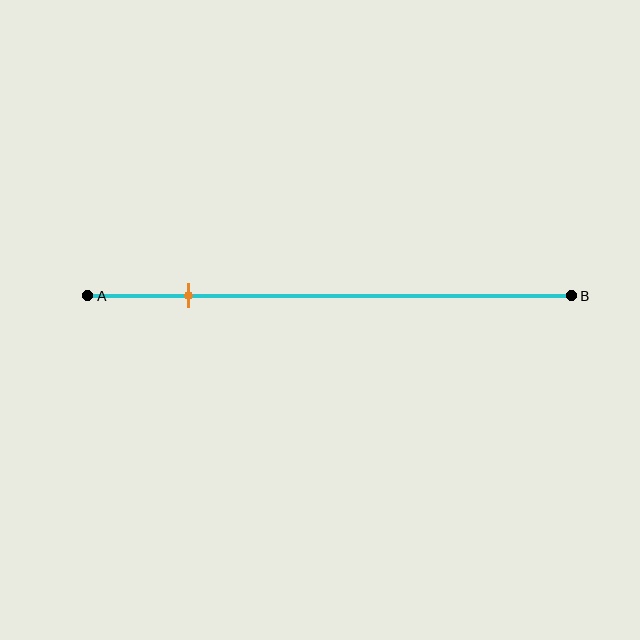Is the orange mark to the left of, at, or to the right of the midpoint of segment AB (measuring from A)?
The orange mark is to the left of the midpoint of segment AB.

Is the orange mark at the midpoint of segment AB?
No, the mark is at about 20% from A, not at the 50% midpoint.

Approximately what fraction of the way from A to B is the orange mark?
The orange mark is approximately 20% of the way from A to B.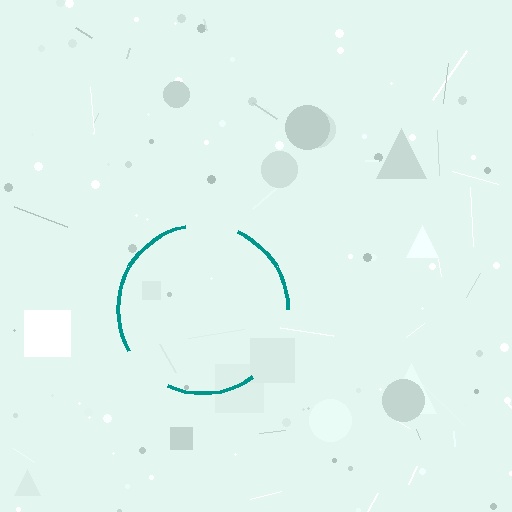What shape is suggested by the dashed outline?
The dashed outline suggests a circle.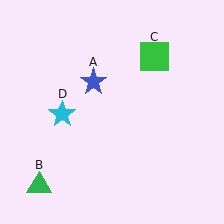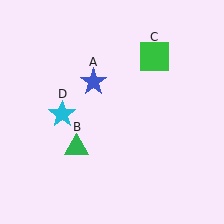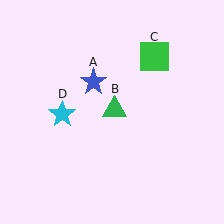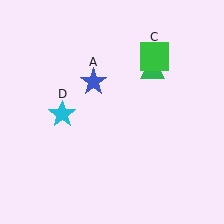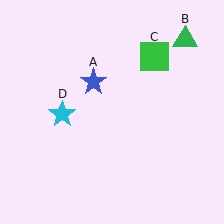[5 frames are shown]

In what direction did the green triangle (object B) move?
The green triangle (object B) moved up and to the right.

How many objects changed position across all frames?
1 object changed position: green triangle (object B).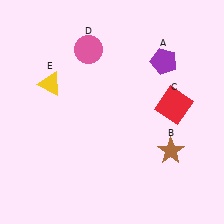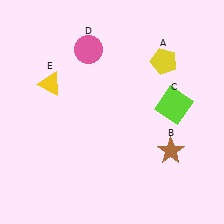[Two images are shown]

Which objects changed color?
A changed from purple to yellow. C changed from red to lime.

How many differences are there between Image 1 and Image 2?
There are 2 differences between the two images.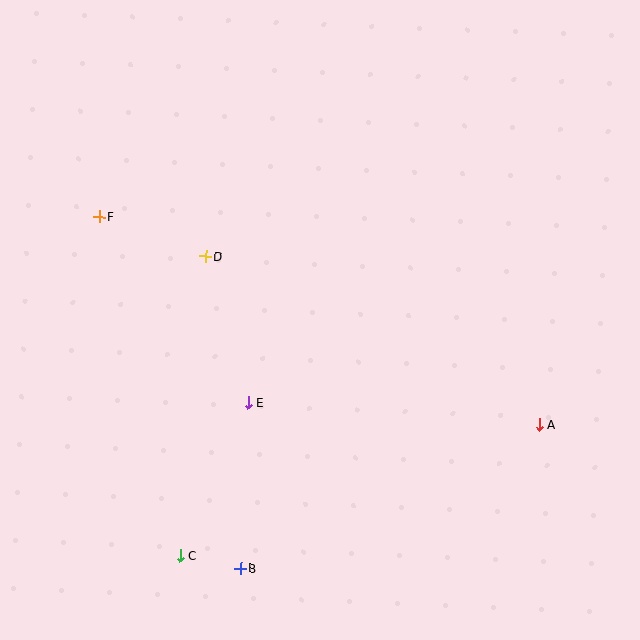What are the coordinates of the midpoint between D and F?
The midpoint between D and F is at (152, 237).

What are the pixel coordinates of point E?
Point E is at (248, 402).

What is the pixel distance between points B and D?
The distance between B and D is 314 pixels.